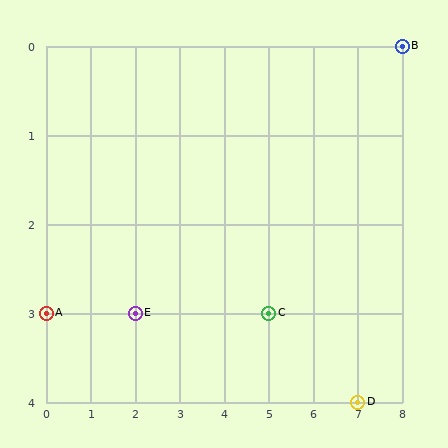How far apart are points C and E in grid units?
Points C and E are 3 columns apart.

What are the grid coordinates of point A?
Point A is at grid coordinates (0, 3).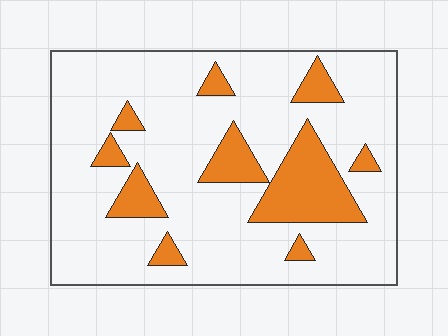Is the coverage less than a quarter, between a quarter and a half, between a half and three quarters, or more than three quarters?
Less than a quarter.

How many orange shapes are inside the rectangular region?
10.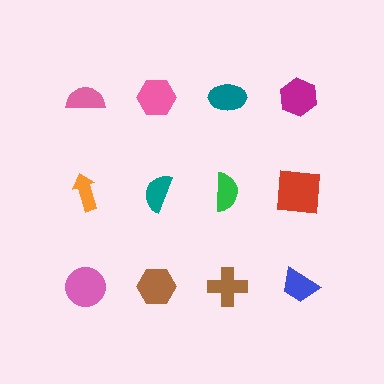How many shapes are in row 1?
4 shapes.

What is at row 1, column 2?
A pink hexagon.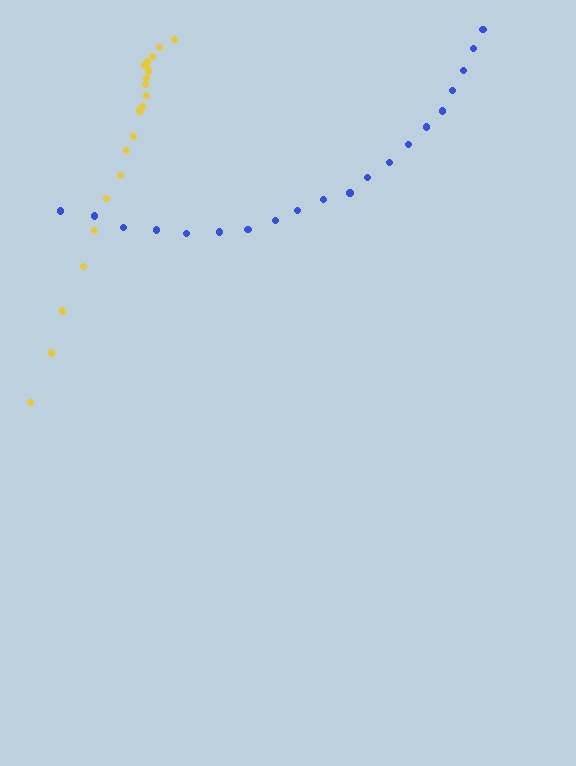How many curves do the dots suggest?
There are 2 distinct paths.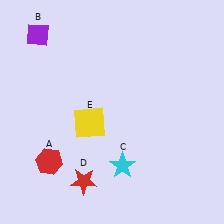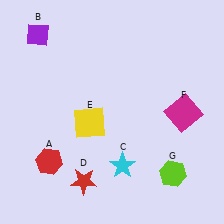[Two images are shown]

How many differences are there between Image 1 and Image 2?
There are 2 differences between the two images.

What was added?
A magenta square (F), a lime hexagon (G) were added in Image 2.